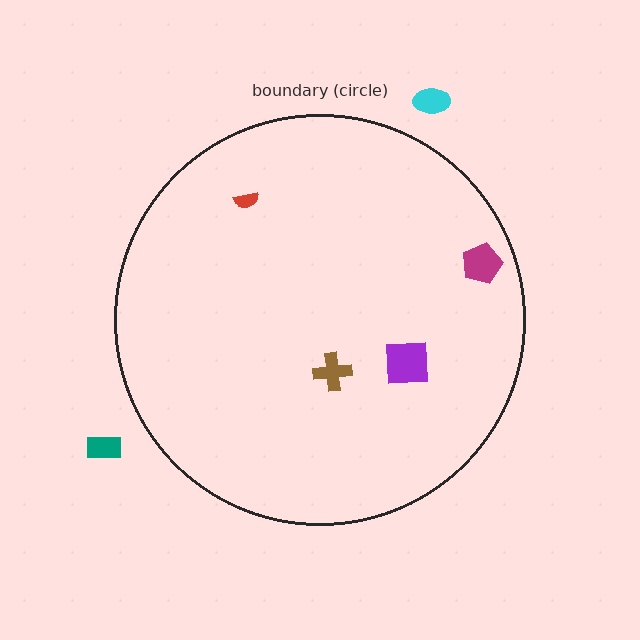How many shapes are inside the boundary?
4 inside, 2 outside.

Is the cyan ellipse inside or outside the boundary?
Outside.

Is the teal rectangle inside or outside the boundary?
Outside.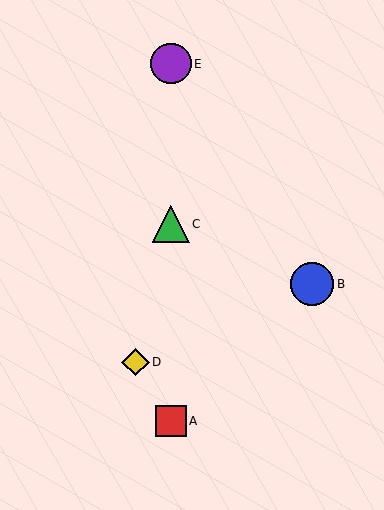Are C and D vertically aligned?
No, C is at x≈171 and D is at x≈136.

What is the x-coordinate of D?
Object D is at x≈136.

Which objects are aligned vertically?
Objects A, C, E are aligned vertically.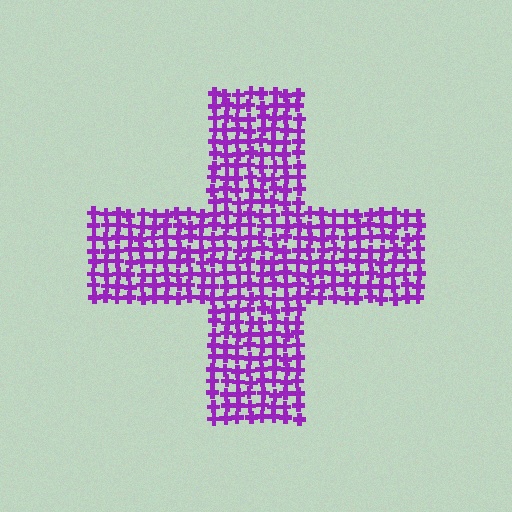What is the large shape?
The large shape is a cross.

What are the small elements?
The small elements are crosses.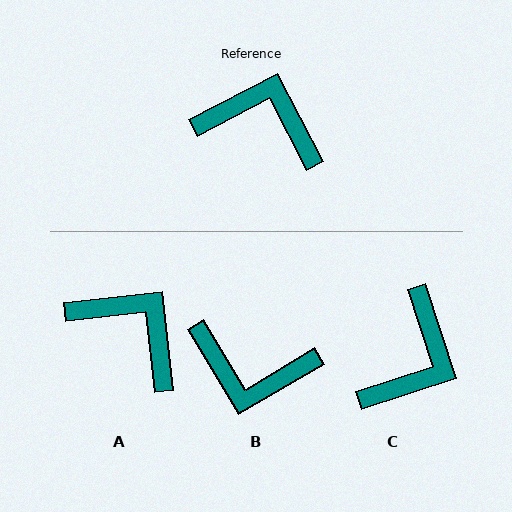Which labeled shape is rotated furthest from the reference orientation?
B, about 177 degrees away.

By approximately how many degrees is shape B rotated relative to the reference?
Approximately 177 degrees clockwise.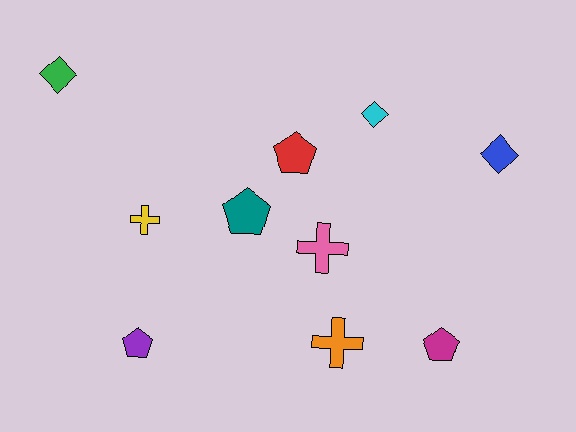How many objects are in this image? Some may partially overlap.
There are 10 objects.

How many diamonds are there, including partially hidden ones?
There are 3 diamonds.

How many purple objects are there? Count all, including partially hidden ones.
There is 1 purple object.